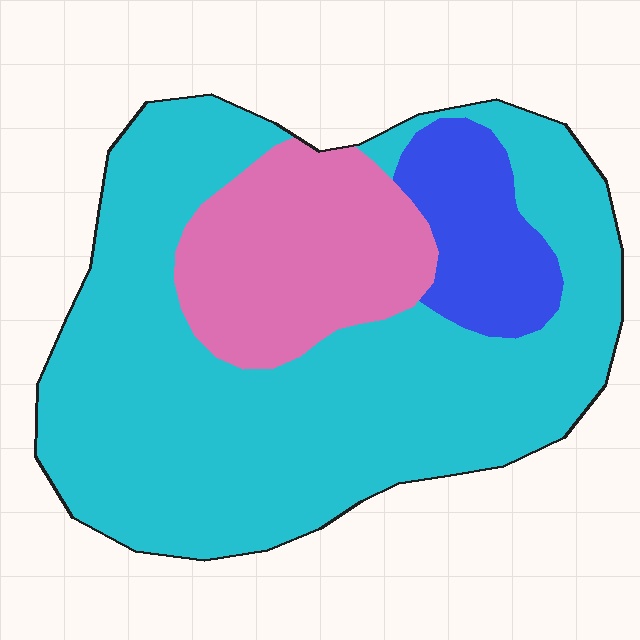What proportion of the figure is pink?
Pink covers about 20% of the figure.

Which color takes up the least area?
Blue, at roughly 10%.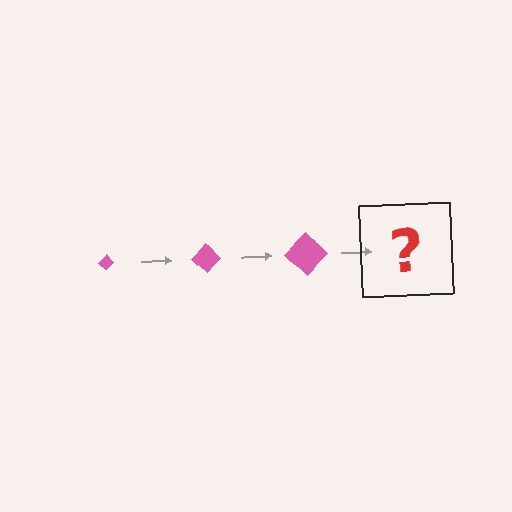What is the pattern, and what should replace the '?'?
The pattern is that the diamond gets progressively larger each step. The '?' should be a pink diamond, larger than the previous one.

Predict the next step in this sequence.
The next step is a pink diamond, larger than the previous one.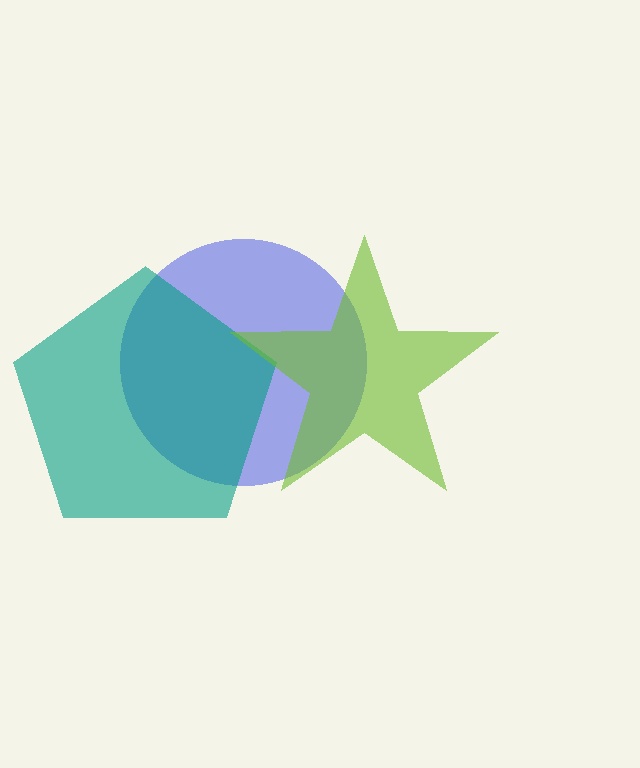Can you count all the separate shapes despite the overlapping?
Yes, there are 3 separate shapes.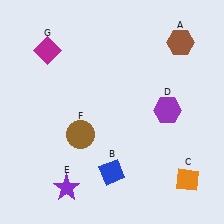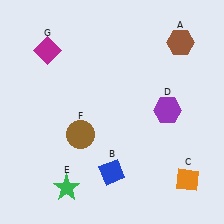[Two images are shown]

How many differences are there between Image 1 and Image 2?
There is 1 difference between the two images.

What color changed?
The star (E) changed from purple in Image 1 to green in Image 2.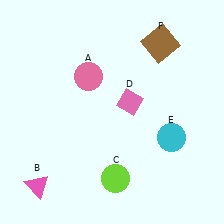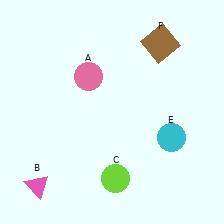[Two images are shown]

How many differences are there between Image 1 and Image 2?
There is 1 difference between the two images.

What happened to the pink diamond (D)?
The pink diamond (D) was removed in Image 2. It was in the top-right area of Image 1.